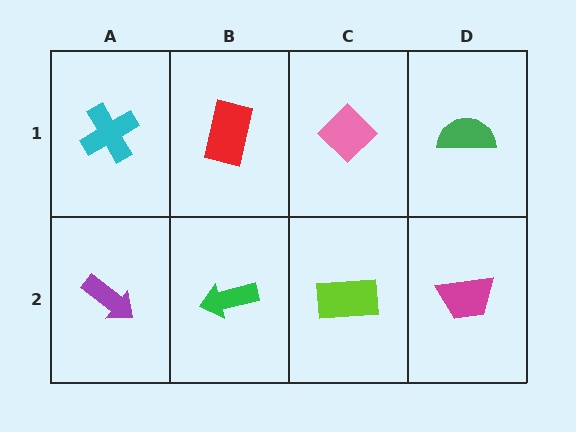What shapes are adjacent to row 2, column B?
A red rectangle (row 1, column B), a purple arrow (row 2, column A), a lime rectangle (row 2, column C).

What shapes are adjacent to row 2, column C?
A pink diamond (row 1, column C), a green arrow (row 2, column B), a magenta trapezoid (row 2, column D).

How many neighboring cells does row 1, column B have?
3.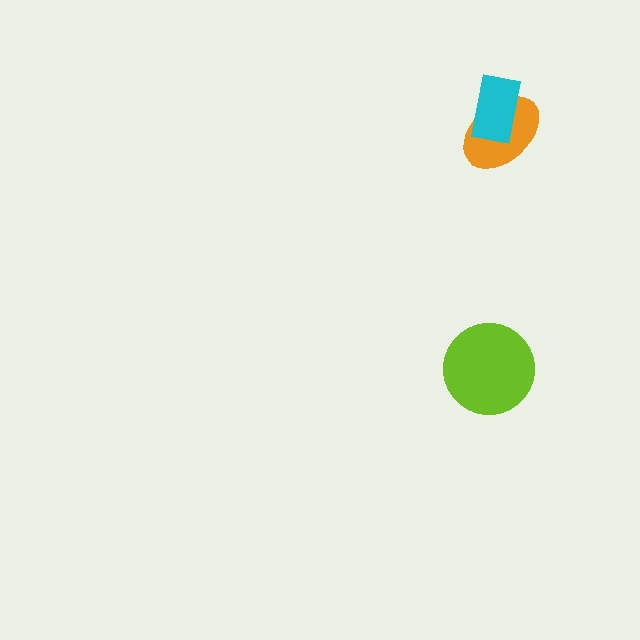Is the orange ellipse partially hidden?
Yes, it is partially covered by another shape.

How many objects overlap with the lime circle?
0 objects overlap with the lime circle.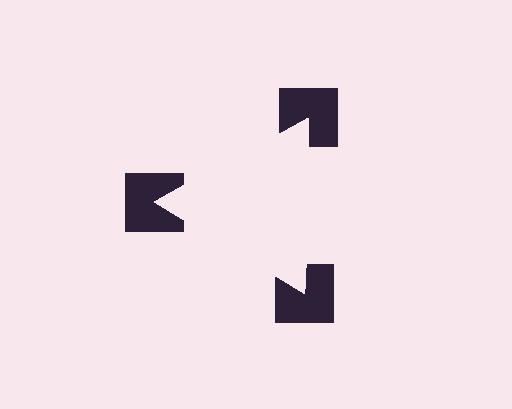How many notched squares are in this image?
There are 3 — one at each vertex of the illusory triangle.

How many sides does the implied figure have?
3 sides.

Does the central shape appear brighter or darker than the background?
It typically appears slightly brighter than the background, even though no actual brightness change is drawn.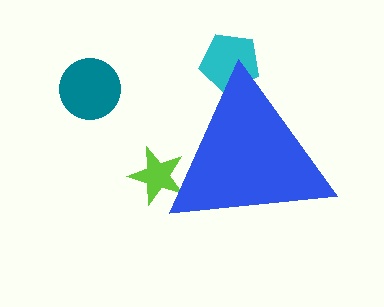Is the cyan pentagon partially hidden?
Yes, the cyan pentagon is partially hidden behind the blue triangle.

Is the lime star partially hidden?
Yes, the lime star is partially hidden behind the blue triangle.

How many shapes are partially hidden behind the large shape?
2 shapes are partially hidden.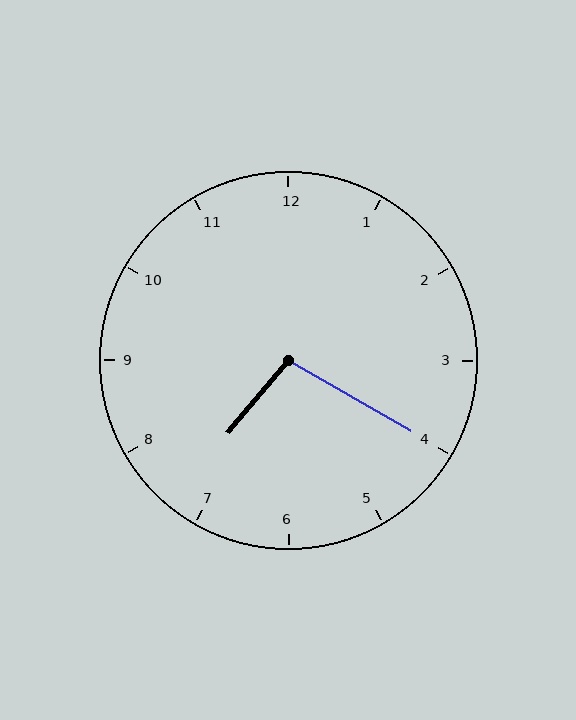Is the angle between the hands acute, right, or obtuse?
It is obtuse.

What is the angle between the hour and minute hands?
Approximately 100 degrees.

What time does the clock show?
7:20.